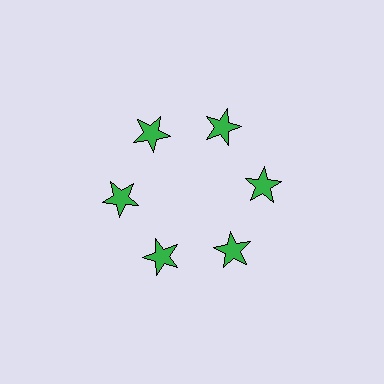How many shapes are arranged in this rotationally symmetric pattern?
There are 6 shapes, arranged in 6 groups of 1.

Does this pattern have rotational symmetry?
Yes, this pattern has 6-fold rotational symmetry. It looks the same after rotating 60 degrees around the center.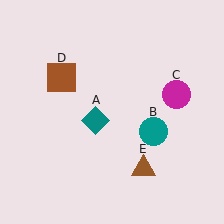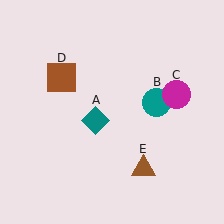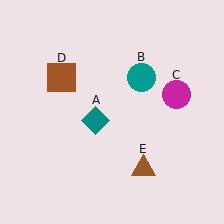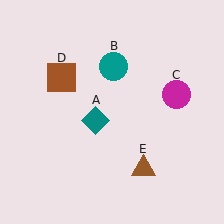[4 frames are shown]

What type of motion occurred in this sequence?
The teal circle (object B) rotated counterclockwise around the center of the scene.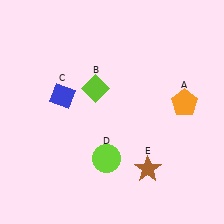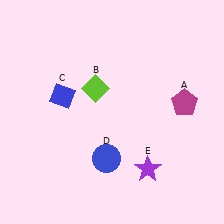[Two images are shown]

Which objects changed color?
A changed from orange to magenta. D changed from lime to blue. E changed from brown to purple.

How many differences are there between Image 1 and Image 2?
There are 3 differences between the two images.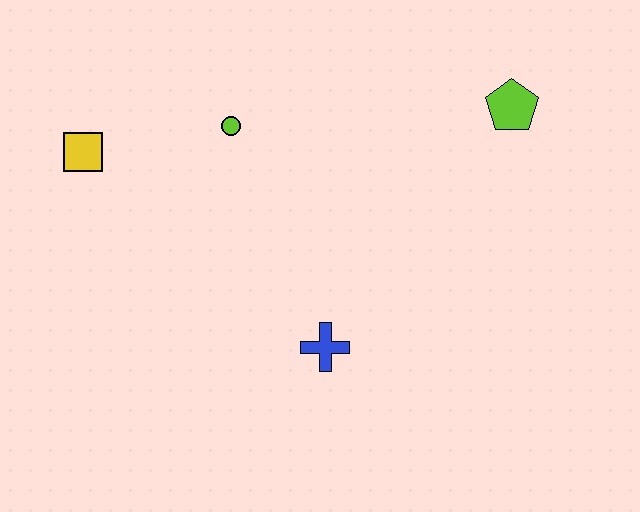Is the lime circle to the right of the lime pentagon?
No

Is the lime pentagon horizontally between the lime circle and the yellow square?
No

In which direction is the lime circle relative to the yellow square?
The lime circle is to the right of the yellow square.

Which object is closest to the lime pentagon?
The lime circle is closest to the lime pentagon.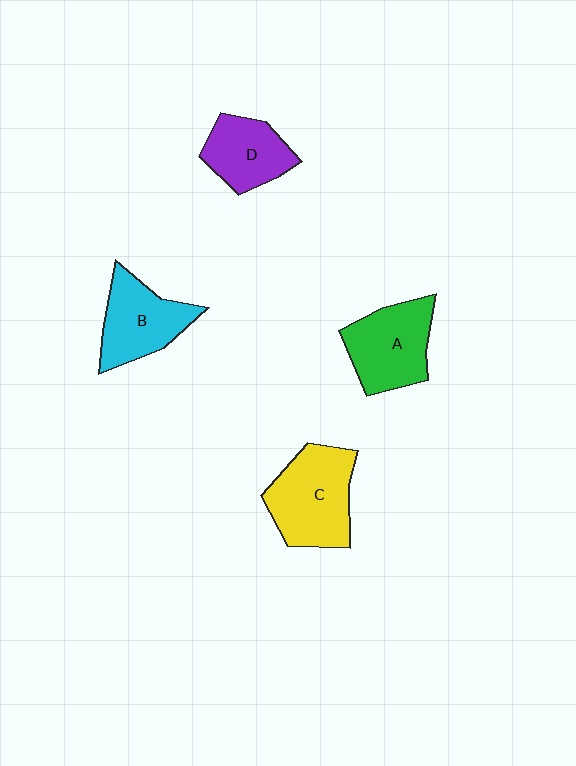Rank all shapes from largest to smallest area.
From largest to smallest: C (yellow), A (green), B (cyan), D (purple).